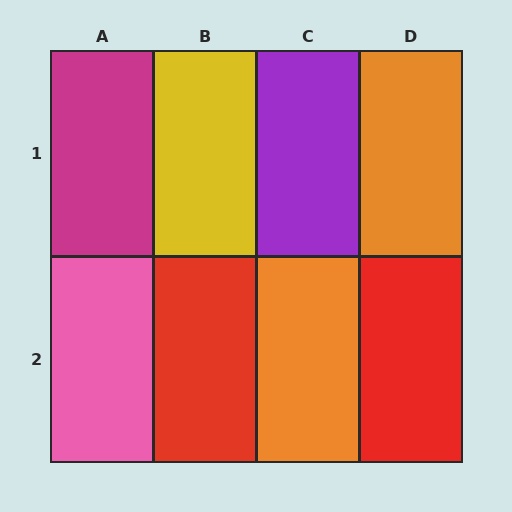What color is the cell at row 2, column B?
Red.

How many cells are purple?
1 cell is purple.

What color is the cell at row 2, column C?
Orange.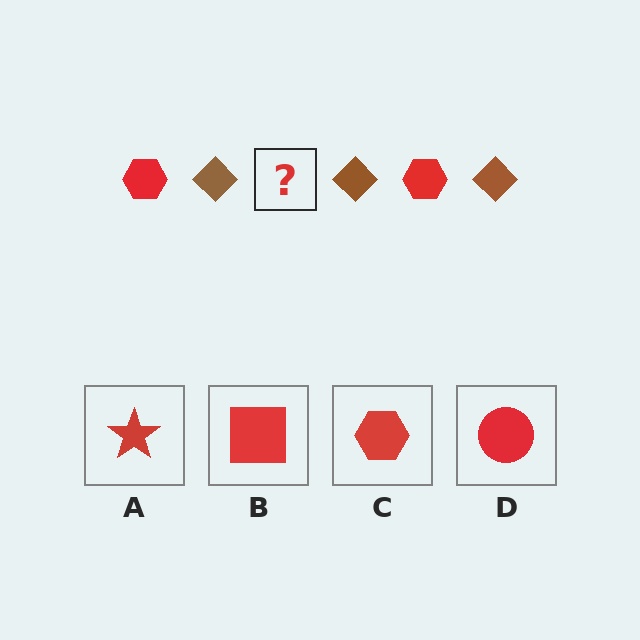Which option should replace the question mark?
Option C.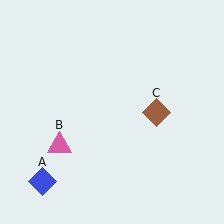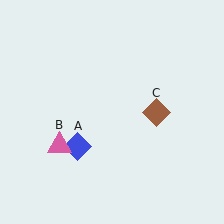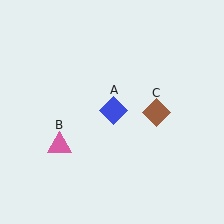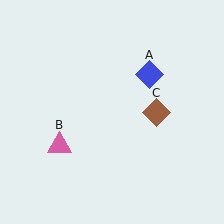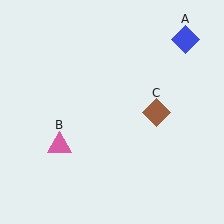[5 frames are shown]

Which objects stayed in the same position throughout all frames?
Pink triangle (object B) and brown diamond (object C) remained stationary.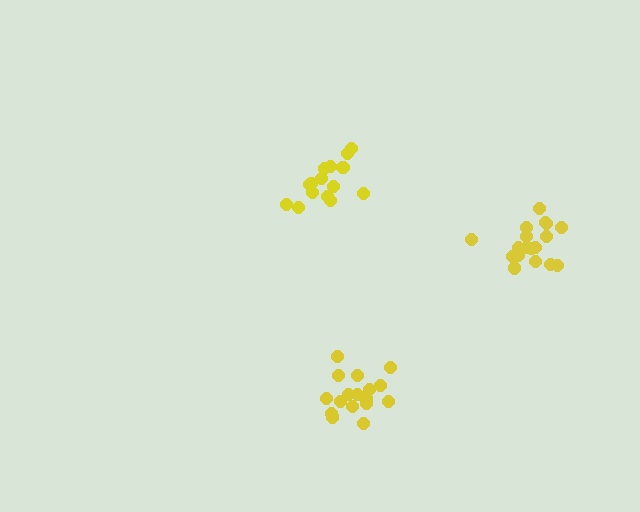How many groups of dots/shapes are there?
There are 3 groups.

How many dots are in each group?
Group 1: 15 dots, Group 2: 18 dots, Group 3: 17 dots (50 total).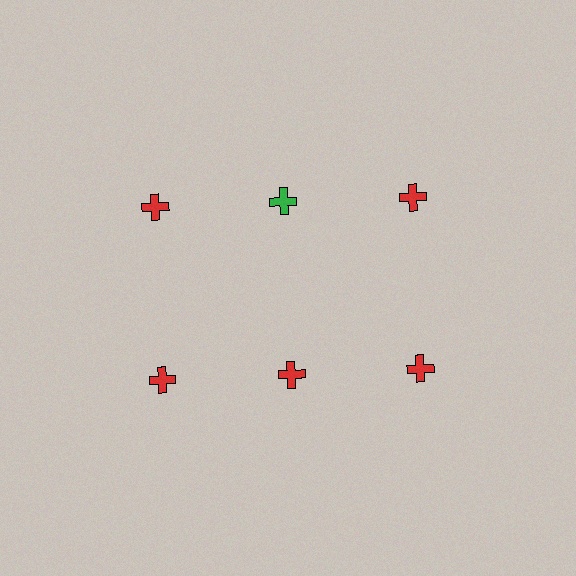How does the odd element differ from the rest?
It has a different color: green instead of red.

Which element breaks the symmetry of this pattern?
The green cross in the top row, second from left column breaks the symmetry. All other shapes are red crosses.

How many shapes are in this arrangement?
There are 6 shapes arranged in a grid pattern.